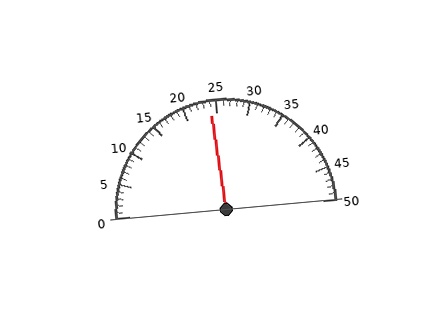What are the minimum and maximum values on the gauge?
The gauge ranges from 0 to 50.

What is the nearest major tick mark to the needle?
The nearest major tick mark is 25.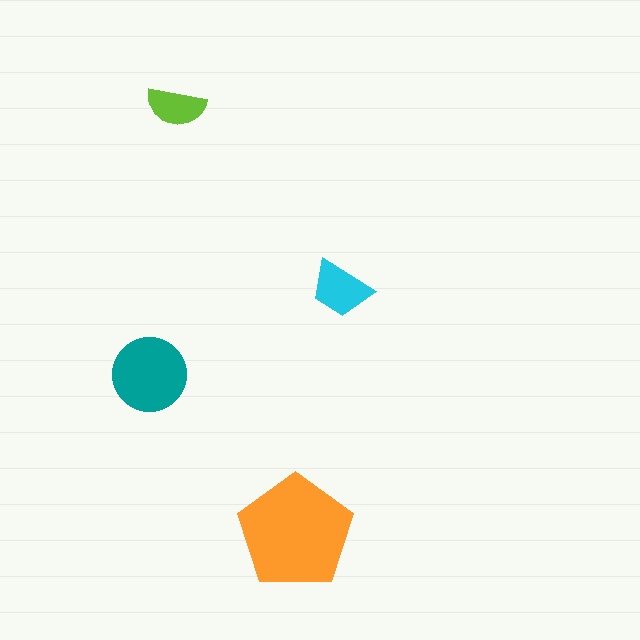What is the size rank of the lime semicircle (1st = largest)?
4th.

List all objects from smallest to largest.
The lime semicircle, the cyan trapezoid, the teal circle, the orange pentagon.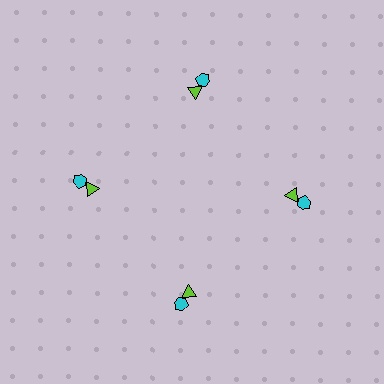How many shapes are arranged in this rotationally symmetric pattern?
There are 8 shapes, arranged in 4 groups of 2.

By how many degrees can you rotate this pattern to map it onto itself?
The pattern maps onto itself every 90 degrees of rotation.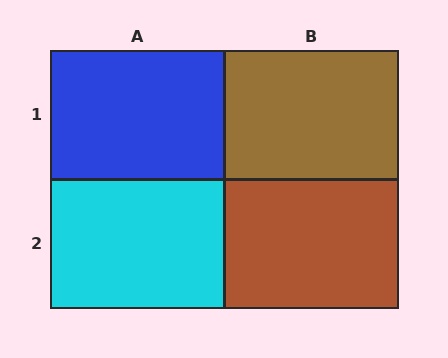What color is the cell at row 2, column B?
Brown.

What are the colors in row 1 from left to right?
Blue, brown.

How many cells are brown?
2 cells are brown.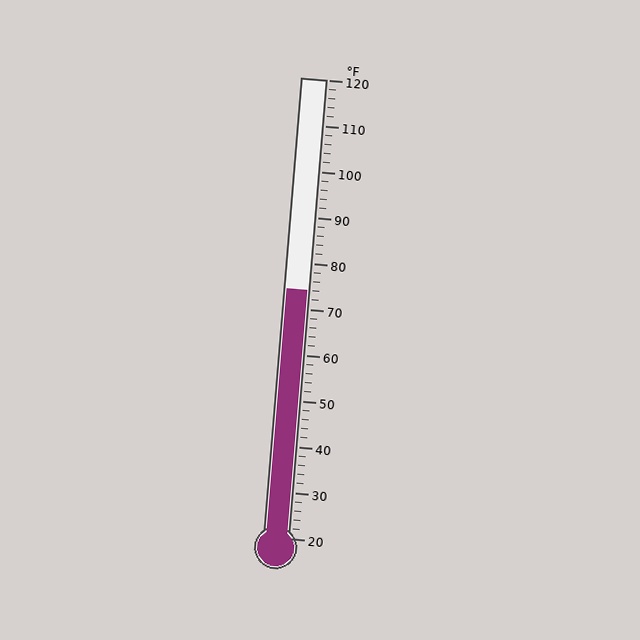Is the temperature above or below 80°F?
The temperature is below 80°F.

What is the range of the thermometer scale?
The thermometer scale ranges from 20°F to 120°F.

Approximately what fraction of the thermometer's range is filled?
The thermometer is filled to approximately 55% of its range.